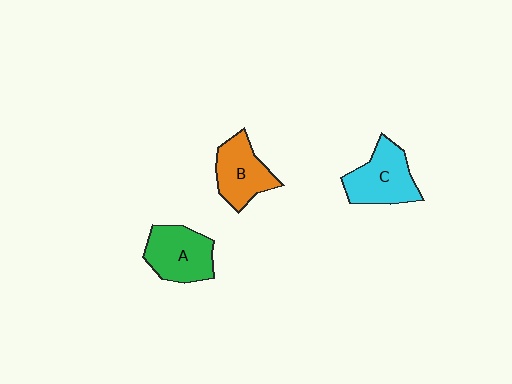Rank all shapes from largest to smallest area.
From largest to smallest: C (cyan), A (green), B (orange).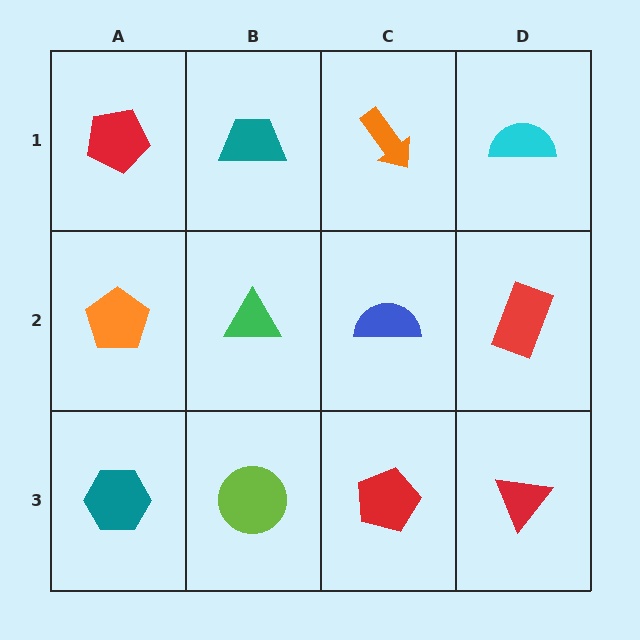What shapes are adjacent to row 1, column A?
An orange pentagon (row 2, column A), a teal trapezoid (row 1, column B).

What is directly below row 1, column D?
A red rectangle.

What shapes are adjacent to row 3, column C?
A blue semicircle (row 2, column C), a lime circle (row 3, column B), a red triangle (row 3, column D).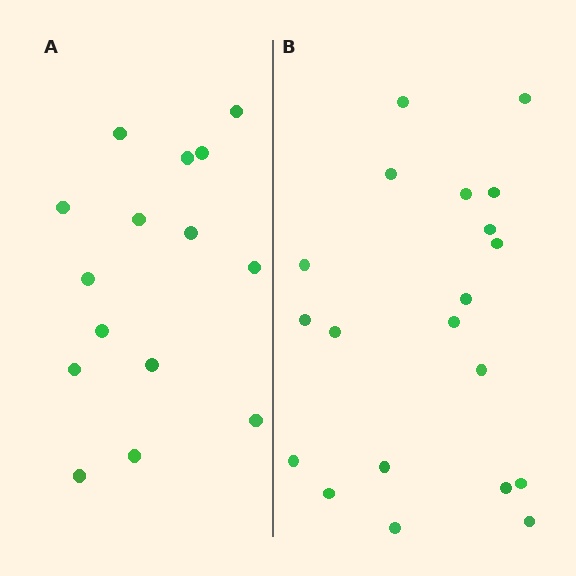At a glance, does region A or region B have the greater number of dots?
Region B (the right region) has more dots.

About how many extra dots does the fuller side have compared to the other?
Region B has about 5 more dots than region A.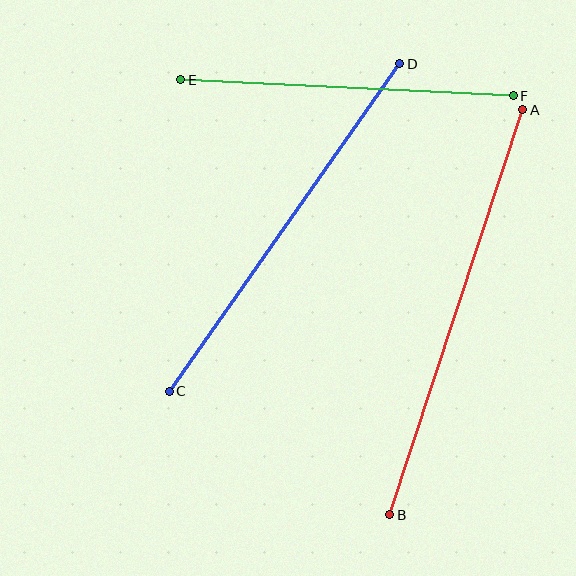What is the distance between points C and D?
The distance is approximately 400 pixels.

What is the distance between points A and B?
The distance is approximately 426 pixels.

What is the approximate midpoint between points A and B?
The midpoint is at approximately (456, 312) pixels.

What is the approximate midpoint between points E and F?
The midpoint is at approximately (347, 88) pixels.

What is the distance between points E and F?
The distance is approximately 333 pixels.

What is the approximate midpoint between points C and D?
The midpoint is at approximately (284, 227) pixels.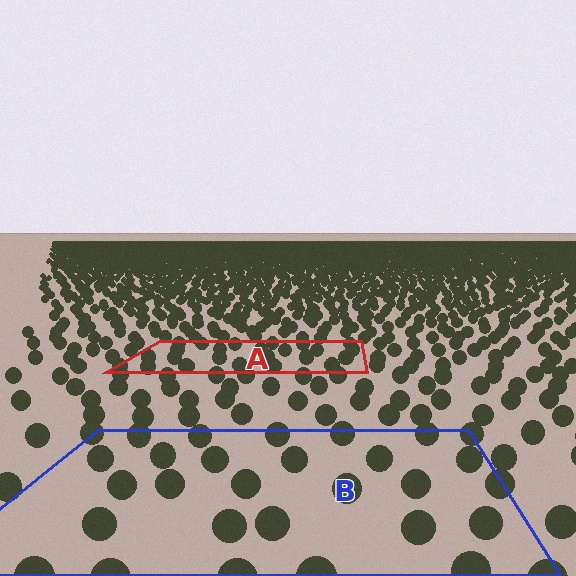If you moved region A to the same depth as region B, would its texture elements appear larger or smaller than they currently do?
They would appear larger. At a closer depth, the same texture elements are projected at a bigger on-screen size.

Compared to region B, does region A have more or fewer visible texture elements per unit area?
Region A has more texture elements per unit area — they are packed more densely because it is farther away.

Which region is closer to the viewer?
Region B is closer. The texture elements there are larger and more spread out.